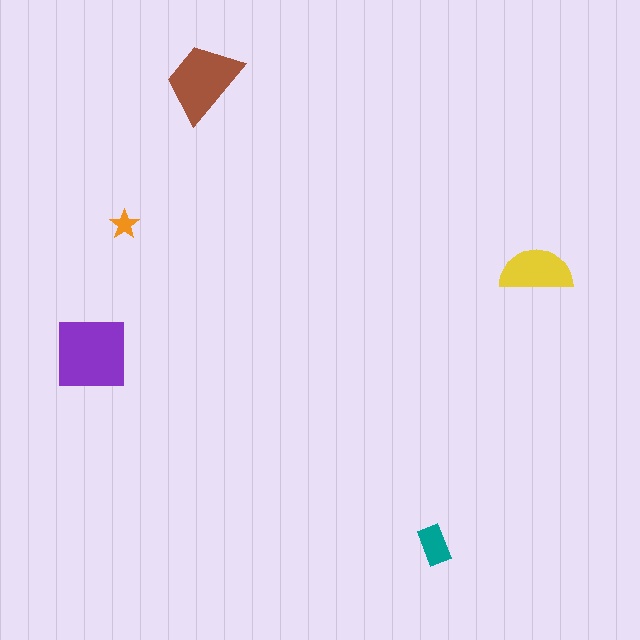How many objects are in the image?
There are 5 objects in the image.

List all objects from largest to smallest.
The purple square, the brown trapezoid, the yellow semicircle, the teal rectangle, the orange star.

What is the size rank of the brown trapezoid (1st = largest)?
2nd.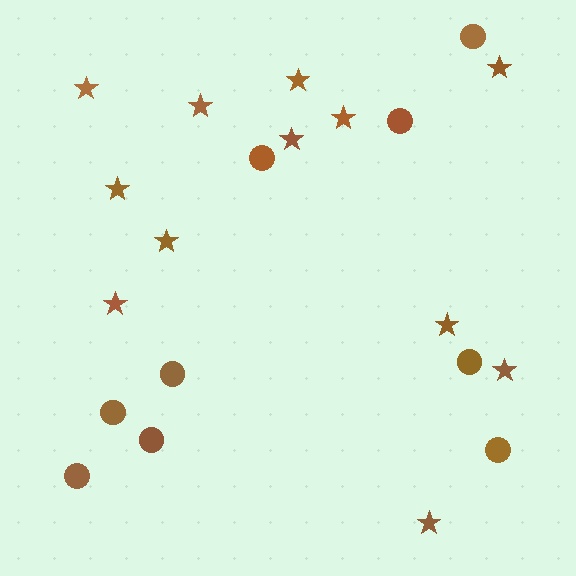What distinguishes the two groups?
There are 2 groups: one group of circles (9) and one group of stars (12).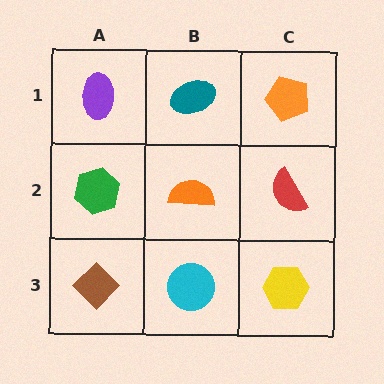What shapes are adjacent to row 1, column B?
An orange semicircle (row 2, column B), a purple ellipse (row 1, column A), an orange pentagon (row 1, column C).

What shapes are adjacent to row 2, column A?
A purple ellipse (row 1, column A), a brown diamond (row 3, column A), an orange semicircle (row 2, column B).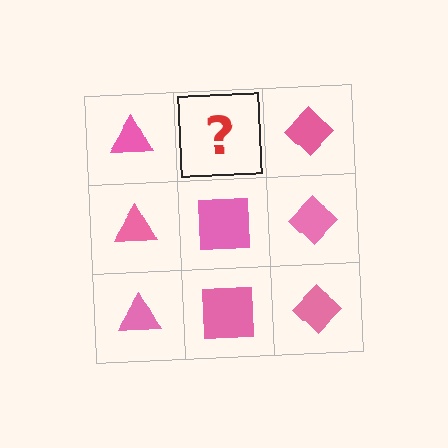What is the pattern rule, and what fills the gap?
The rule is that each column has a consistent shape. The gap should be filled with a pink square.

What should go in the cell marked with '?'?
The missing cell should contain a pink square.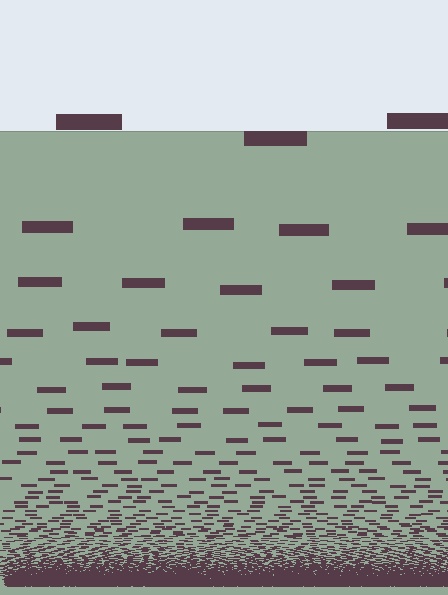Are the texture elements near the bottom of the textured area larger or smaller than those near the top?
Smaller. The gradient is inverted — elements near the bottom are smaller and denser.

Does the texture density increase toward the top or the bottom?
Density increases toward the bottom.